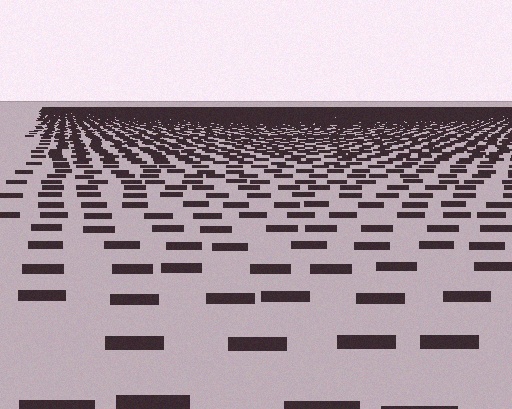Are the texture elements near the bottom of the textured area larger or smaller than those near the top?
Larger. Near the bottom, elements are closer to the viewer and appear at a bigger on-screen size.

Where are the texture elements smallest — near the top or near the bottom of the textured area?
Near the top.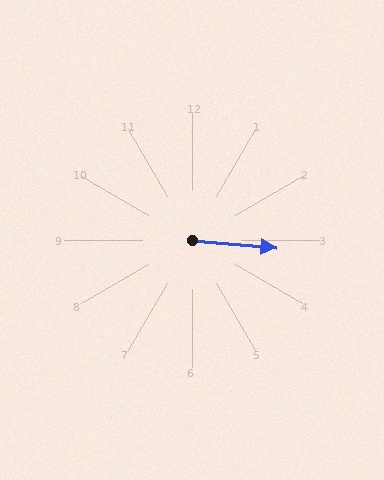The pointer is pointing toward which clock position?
Roughly 3 o'clock.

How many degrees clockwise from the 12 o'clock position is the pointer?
Approximately 95 degrees.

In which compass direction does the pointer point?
East.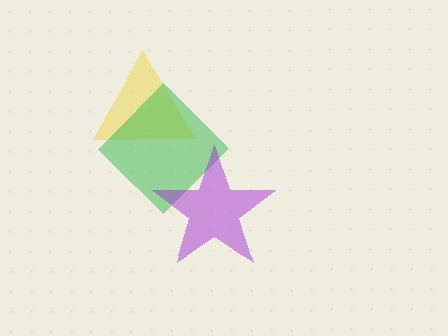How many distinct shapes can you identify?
There are 3 distinct shapes: a yellow triangle, a green diamond, a purple star.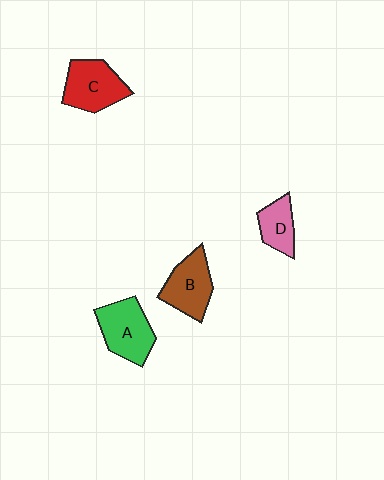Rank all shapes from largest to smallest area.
From largest to smallest: A (green), C (red), B (brown), D (pink).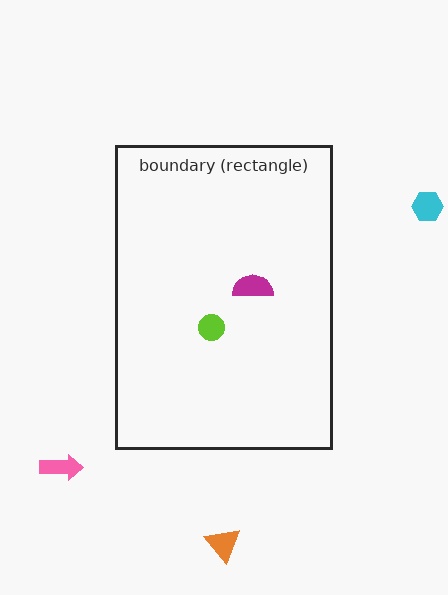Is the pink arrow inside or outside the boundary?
Outside.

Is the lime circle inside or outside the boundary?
Inside.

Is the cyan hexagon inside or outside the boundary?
Outside.